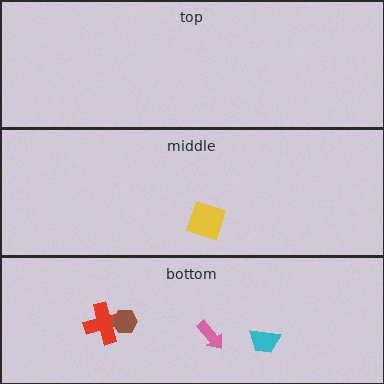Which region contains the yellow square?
The middle region.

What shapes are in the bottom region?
The red cross, the pink arrow, the cyan trapezoid, the brown hexagon.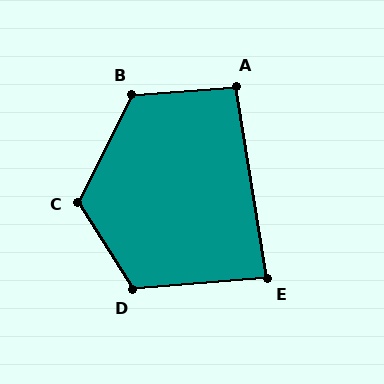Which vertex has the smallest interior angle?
E, at approximately 86 degrees.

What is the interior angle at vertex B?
Approximately 121 degrees (obtuse).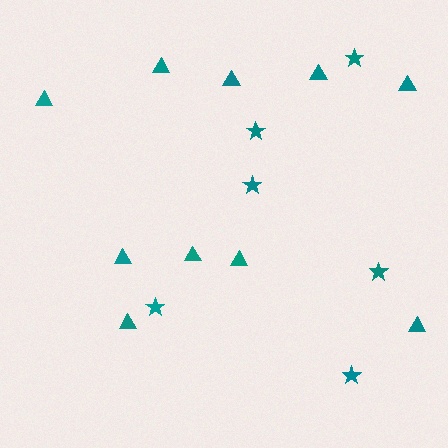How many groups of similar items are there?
There are 2 groups: one group of triangles (10) and one group of stars (6).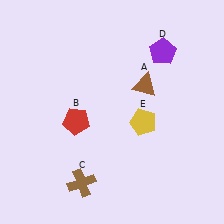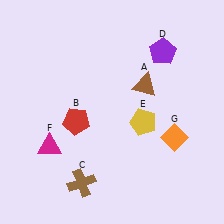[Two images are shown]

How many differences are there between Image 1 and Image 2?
There are 2 differences between the two images.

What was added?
A magenta triangle (F), an orange diamond (G) were added in Image 2.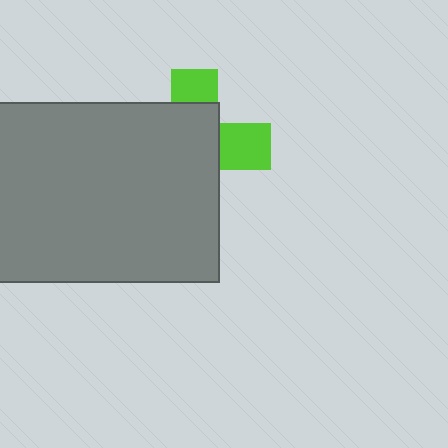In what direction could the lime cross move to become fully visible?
The lime cross could move right. That would shift it out from behind the gray rectangle entirely.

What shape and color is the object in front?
The object in front is a gray rectangle.